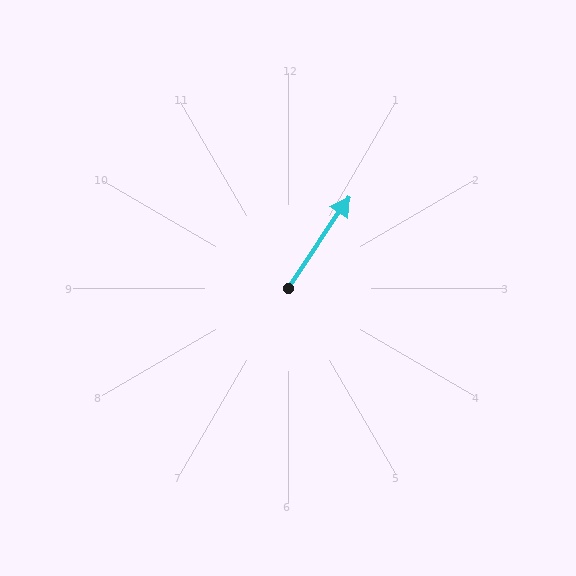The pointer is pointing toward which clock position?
Roughly 1 o'clock.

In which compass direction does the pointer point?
Northeast.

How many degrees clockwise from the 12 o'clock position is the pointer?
Approximately 34 degrees.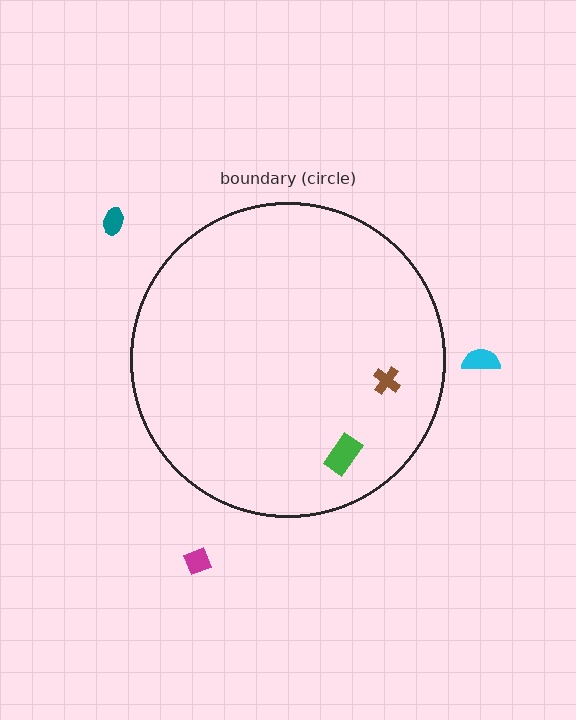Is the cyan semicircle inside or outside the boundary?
Outside.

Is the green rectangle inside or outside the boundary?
Inside.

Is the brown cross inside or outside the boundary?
Inside.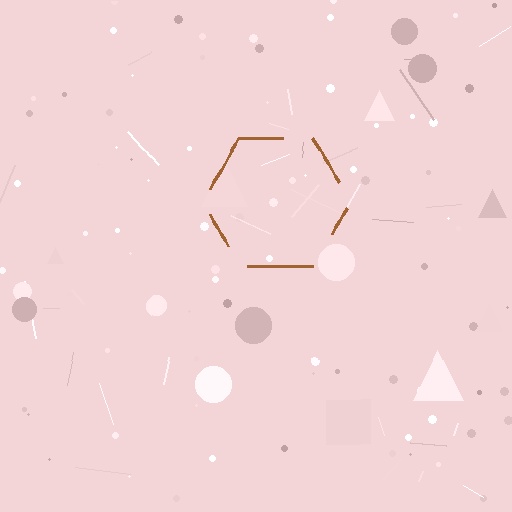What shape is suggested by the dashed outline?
The dashed outline suggests a hexagon.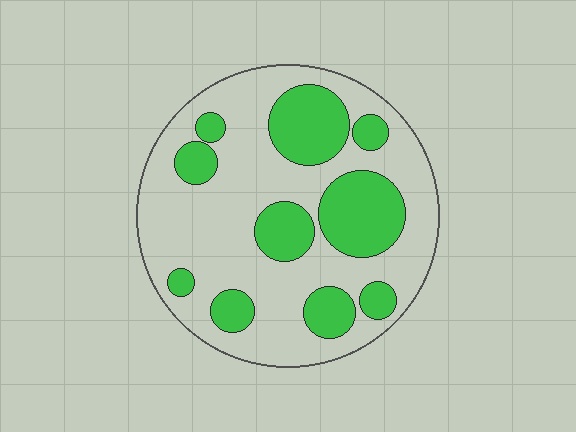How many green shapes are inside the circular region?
10.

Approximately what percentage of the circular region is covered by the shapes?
Approximately 30%.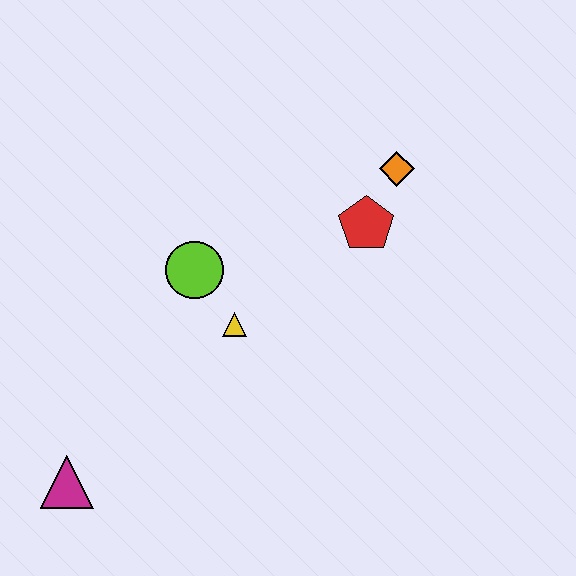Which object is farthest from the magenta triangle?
The orange diamond is farthest from the magenta triangle.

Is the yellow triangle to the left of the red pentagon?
Yes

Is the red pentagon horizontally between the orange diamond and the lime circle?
Yes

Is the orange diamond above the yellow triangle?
Yes